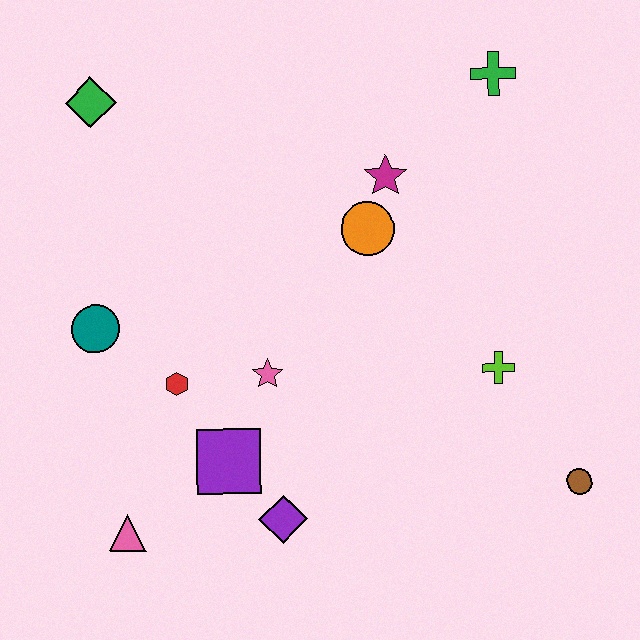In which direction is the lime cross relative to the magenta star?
The lime cross is below the magenta star.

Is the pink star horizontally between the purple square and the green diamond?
No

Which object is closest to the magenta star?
The orange circle is closest to the magenta star.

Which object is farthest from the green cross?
The pink triangle is farthest from the green cross.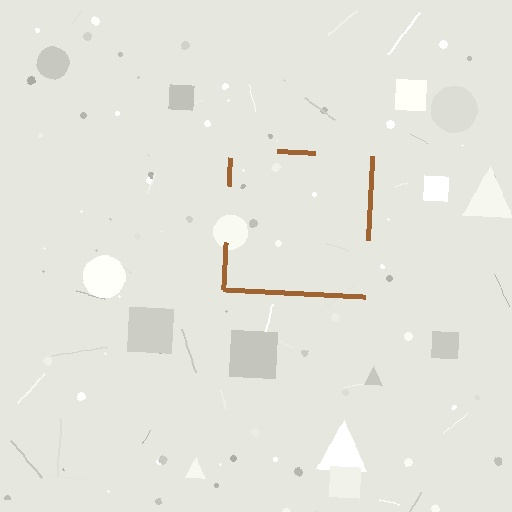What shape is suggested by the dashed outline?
The dashed outline suggests a square.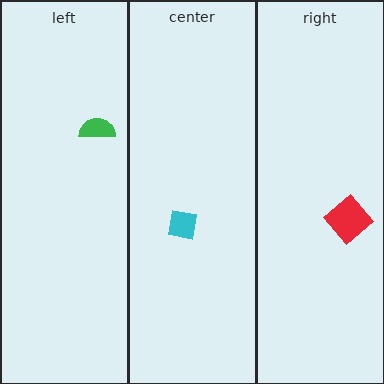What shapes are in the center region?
The cyan square.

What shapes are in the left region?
The green semicircle.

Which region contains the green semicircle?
The left region.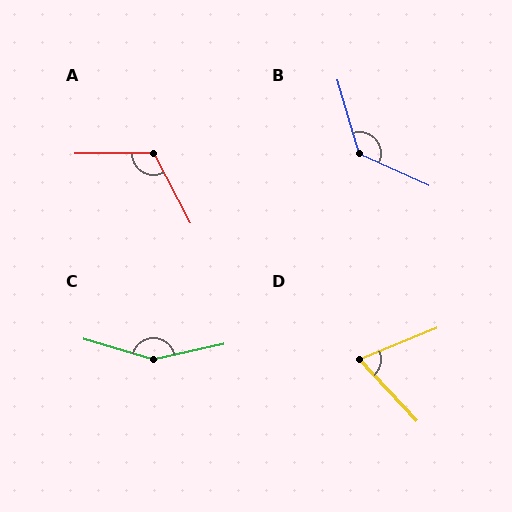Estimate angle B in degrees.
Approximately 131 degrees.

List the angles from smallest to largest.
D (69°), A (117°), B (131°), C (152°).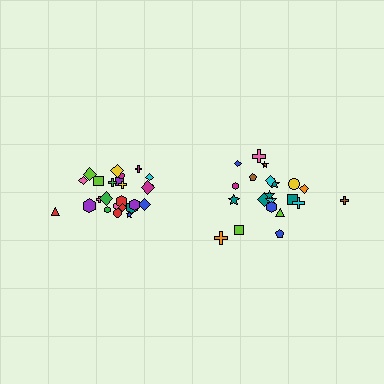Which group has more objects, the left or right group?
The left group.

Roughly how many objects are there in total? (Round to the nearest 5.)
Roughly 45 objects in total.